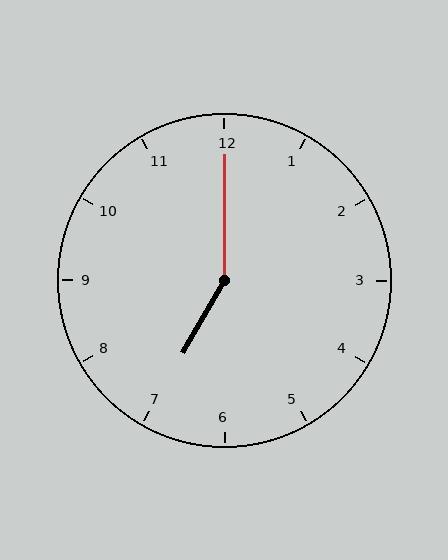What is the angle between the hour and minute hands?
Approximately 150 degrees.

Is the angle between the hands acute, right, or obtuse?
It is obtuse.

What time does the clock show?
7:00.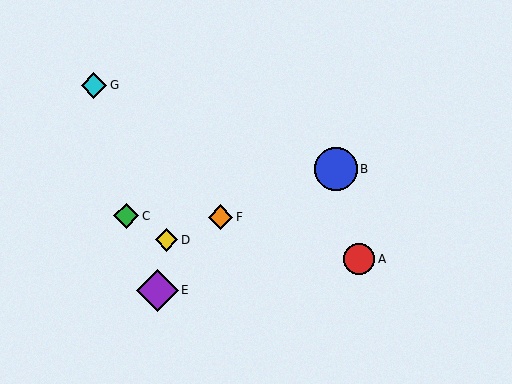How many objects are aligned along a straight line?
3 objects (B, D, F) are aligned along a straight line.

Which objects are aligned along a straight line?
Objects B, D, F are aligned along a straight line.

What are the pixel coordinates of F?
Object F is at (220, 217).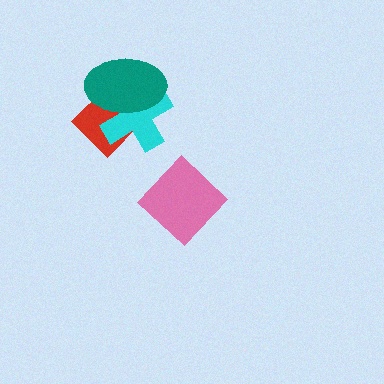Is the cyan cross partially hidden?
Yes, it is partially covered by another shape.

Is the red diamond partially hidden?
Yes, it is partially covered by another shape.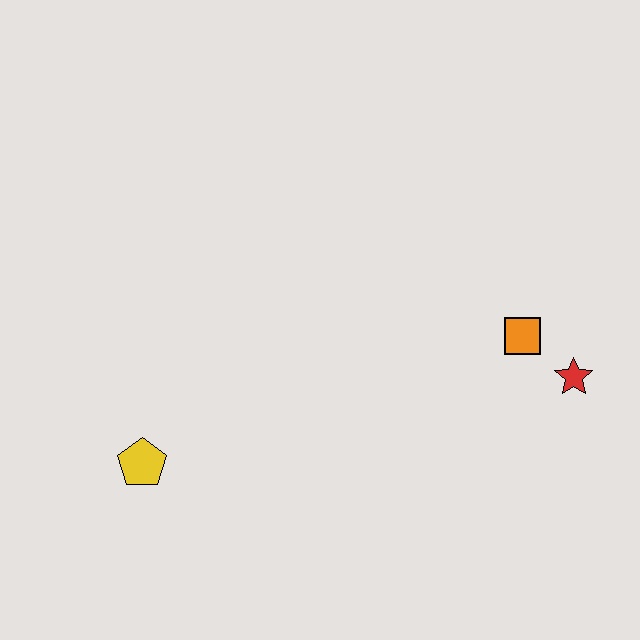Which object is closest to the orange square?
The red star is closest to the orange square.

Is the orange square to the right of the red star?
No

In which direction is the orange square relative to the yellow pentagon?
The orange square is to the right of the yellow pentagon.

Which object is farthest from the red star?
The yellow pentagon is farthest from the red star.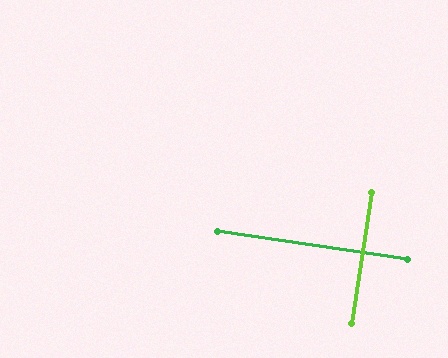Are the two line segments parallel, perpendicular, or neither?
Perpendicular — they meet at approximately 89°.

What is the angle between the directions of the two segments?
Approximately 89 degrees.